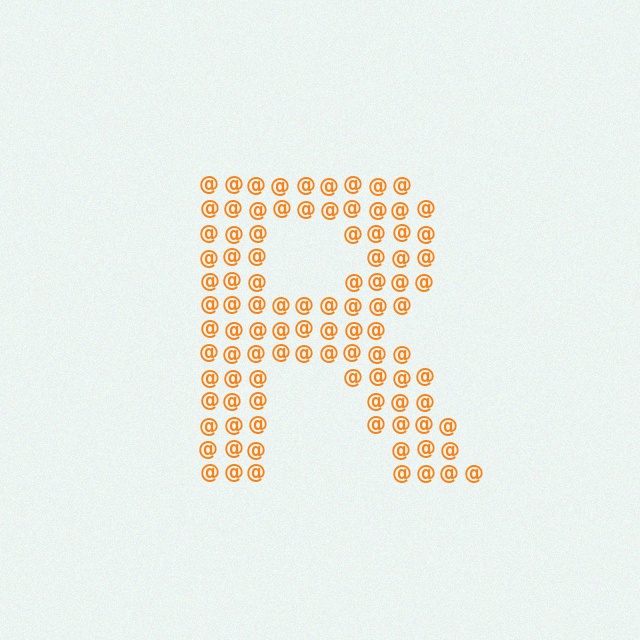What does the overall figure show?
The overall figure shows the letter R.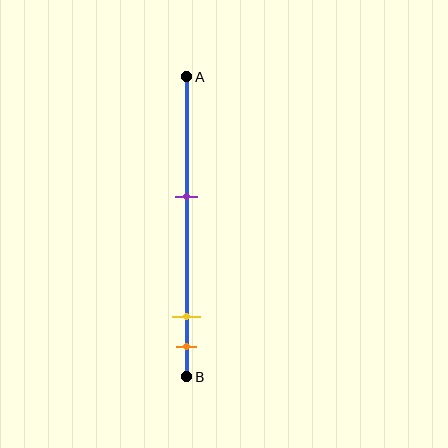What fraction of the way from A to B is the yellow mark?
The yellow mark is approximately 80% (0.8) of the way from A to B.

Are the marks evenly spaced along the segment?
No, the marks are not evenly spaced.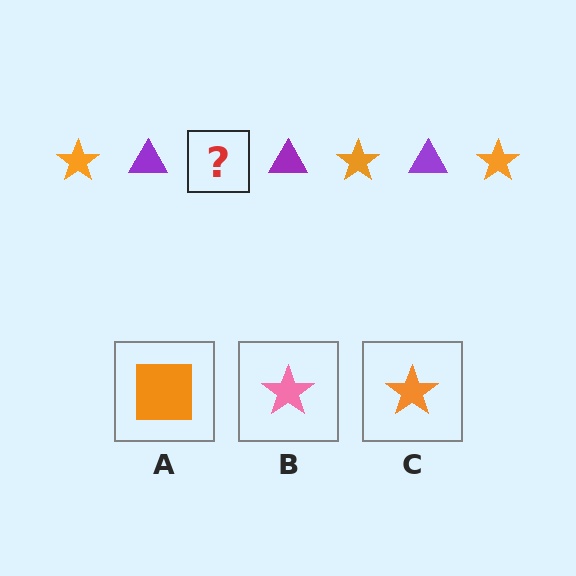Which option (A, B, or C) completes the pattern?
C.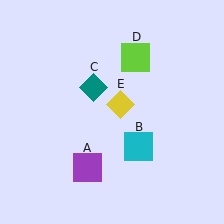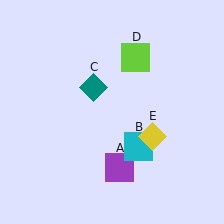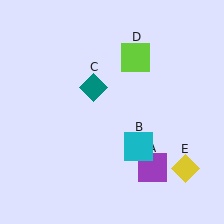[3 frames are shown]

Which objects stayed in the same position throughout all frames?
Cyan square (object B) and teal diamond (object C) and lime square (object D) remained stationary.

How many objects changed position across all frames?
2 objects changed position: purple square (object A), yellow diamond (object E).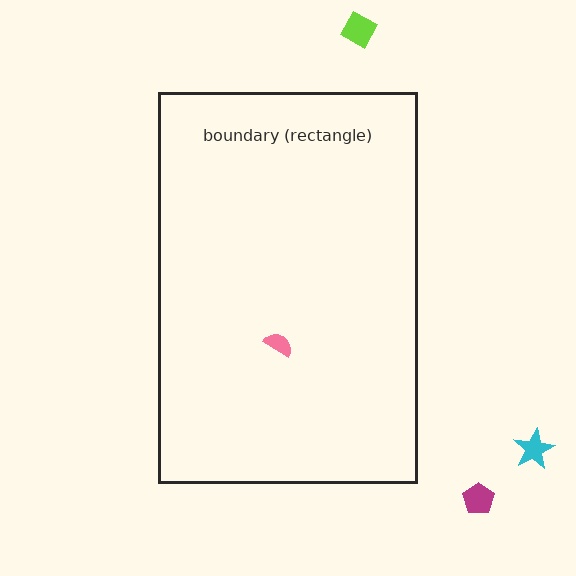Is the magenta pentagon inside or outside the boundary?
Outside.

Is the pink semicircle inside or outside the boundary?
Inside.